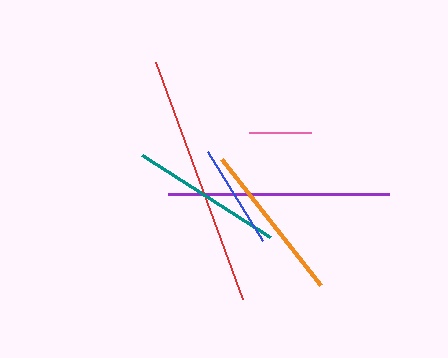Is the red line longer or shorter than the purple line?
The red line is longer than the purple line.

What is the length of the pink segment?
The pink segment is approximately 61 pixels long.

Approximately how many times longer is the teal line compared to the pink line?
The teal line is approximately 2.5 times the length of the pink line.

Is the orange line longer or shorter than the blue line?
The orange line is longer than the blue line.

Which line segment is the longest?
The red line is the longest at approximately 253 pixels.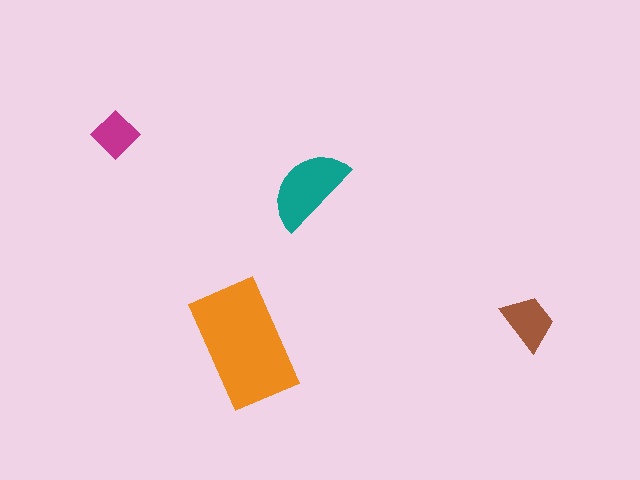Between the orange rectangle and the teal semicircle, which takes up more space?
The orange rectangle.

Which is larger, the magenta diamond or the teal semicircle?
The teal semicircle.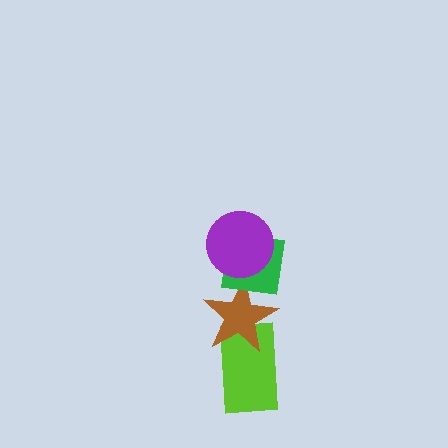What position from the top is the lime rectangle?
The lime rectangle is 4th from the top.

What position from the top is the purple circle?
The purple circle is 1st from the top.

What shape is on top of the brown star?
The green square is on top of the brown star.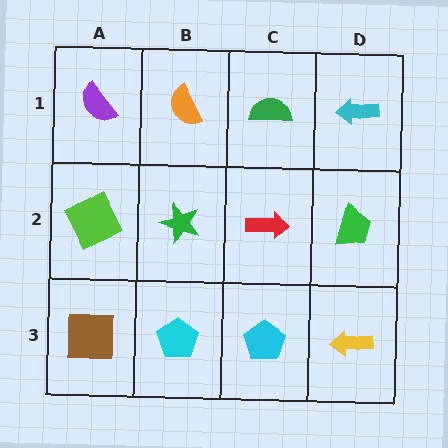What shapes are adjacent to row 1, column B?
A green star (row 2, column B), a purple semicircle (row 1, column A), a green semicircle (row 1, column C).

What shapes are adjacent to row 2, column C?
A green semicircle (row 1, column C), a cyan pentagon (row 3, column C), a green star (row 2, column B), a green trapezoid (row 2, column D).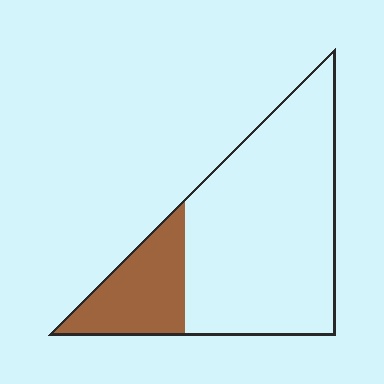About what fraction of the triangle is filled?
About one quarter (1/4).